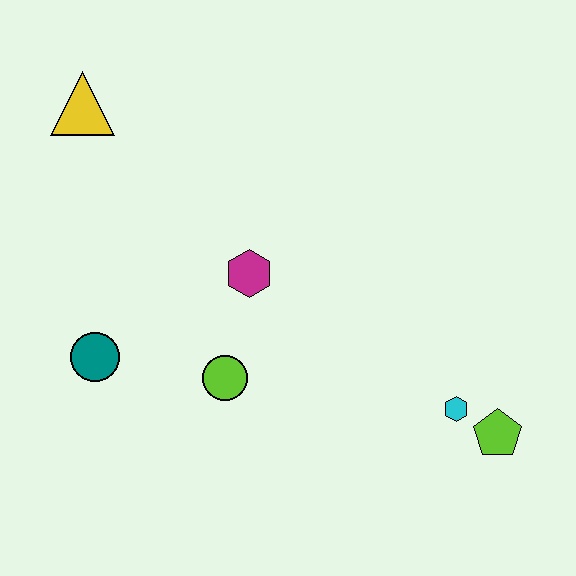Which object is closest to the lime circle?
The magenta hexagon is closest to the lime circle.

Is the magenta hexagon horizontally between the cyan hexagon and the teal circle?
Yes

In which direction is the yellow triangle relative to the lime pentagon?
The yellow triangle is to the left of the lime pentagon.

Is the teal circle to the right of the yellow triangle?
Yes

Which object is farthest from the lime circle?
The yellow triangle is farthest from the lime circle.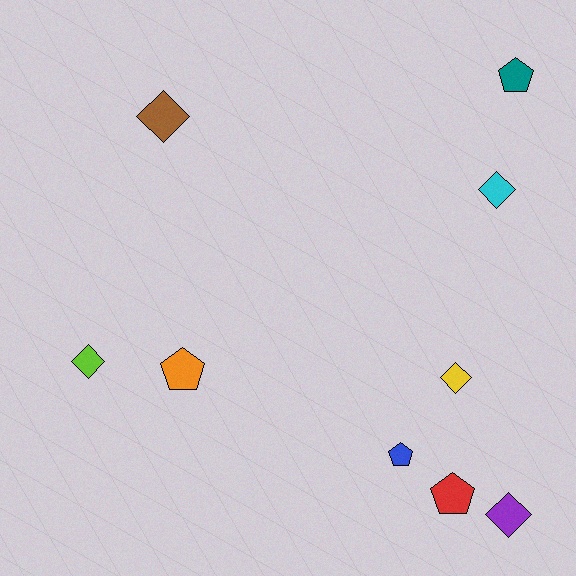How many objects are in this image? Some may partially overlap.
There are 9 objects.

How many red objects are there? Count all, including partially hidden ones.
There is 1 red object.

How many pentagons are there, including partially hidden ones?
There are 4 pentagons.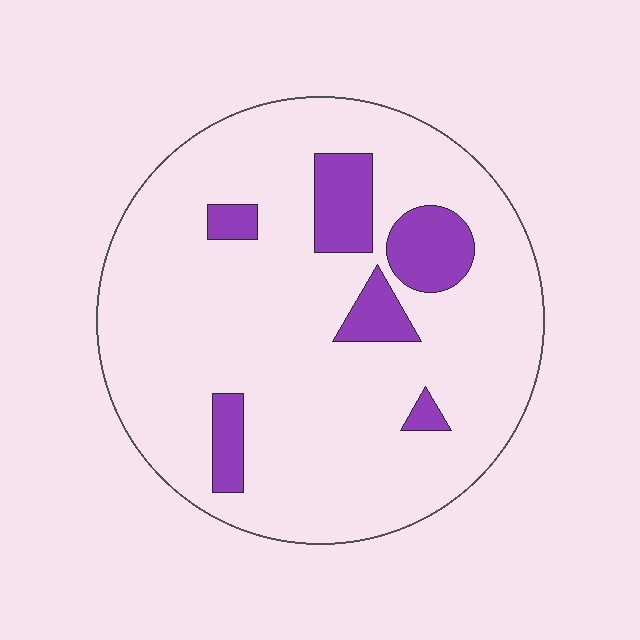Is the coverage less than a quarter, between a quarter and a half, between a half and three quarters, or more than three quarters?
Less than a quarter.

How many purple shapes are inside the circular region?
6.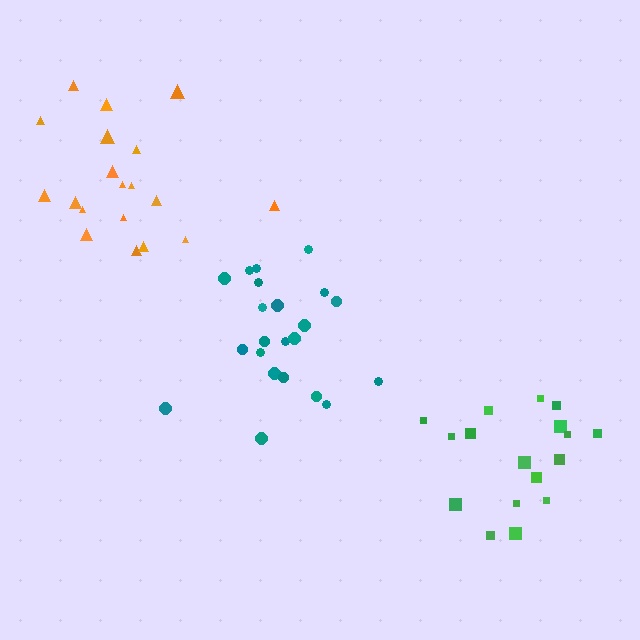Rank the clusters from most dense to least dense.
orange, teal, green.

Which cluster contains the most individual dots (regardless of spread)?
Teal (22).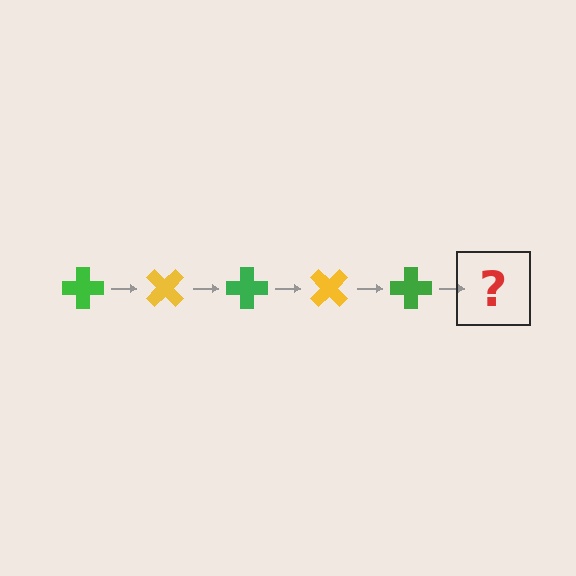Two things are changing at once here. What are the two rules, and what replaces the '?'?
The two rules are that it rotates 45 degrees each step and the color cycles through green and yellow. The '?' should be a yellow cross, rotated 225 degrees from the start.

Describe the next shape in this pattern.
It should be a yellow cross, rotated 225 degrees from the start.